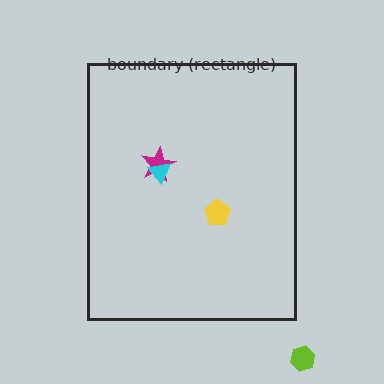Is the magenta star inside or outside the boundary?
Inside.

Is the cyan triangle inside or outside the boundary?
Inside.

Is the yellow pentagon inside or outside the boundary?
Inside.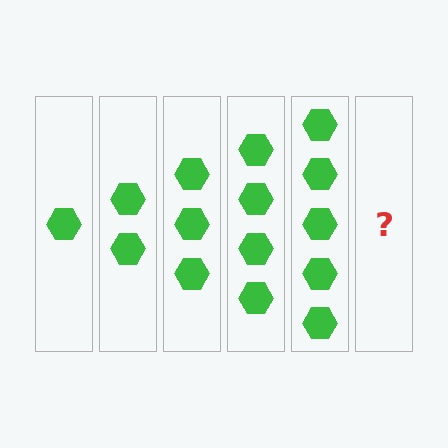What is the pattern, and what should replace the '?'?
The pattern is that each step adds one more hexagon. The '?' should be 6 hexagons.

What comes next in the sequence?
The next element should be 6 hexagons.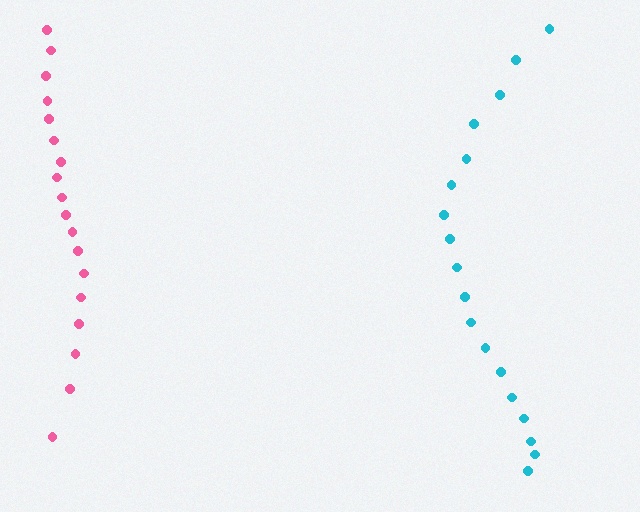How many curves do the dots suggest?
There are 2 distinct paths.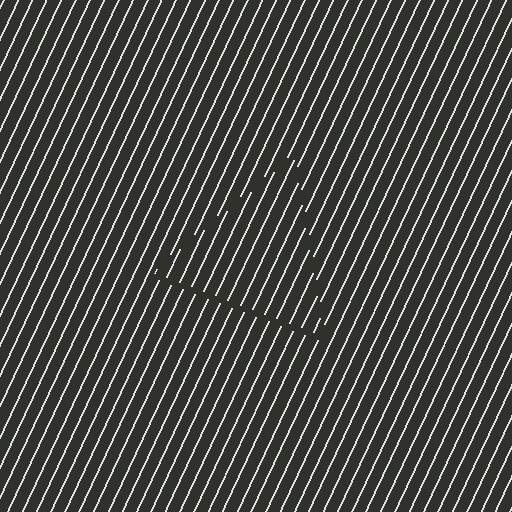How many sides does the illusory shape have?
3 sides — the line-ends trace a triangle.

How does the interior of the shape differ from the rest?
The interior of the shape contains the same grating, shifted by half a period — the contour is defined by the phase discontinuity where line-ends from the inner and outer gratings abut.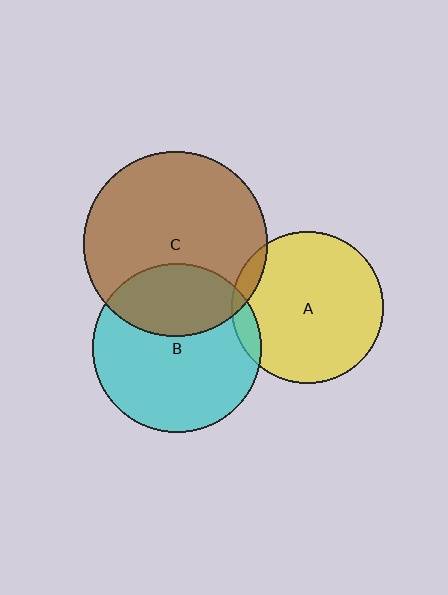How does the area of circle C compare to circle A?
Approximately 1.5 times.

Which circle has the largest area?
Circle C (brown).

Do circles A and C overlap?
Yes.